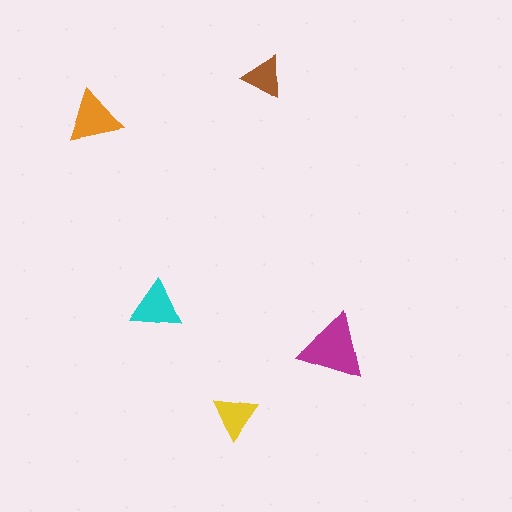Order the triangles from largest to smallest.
the magenta one, the orange one, the cyan one, the yellow one, the brown one.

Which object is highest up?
The brown triangle is topmost.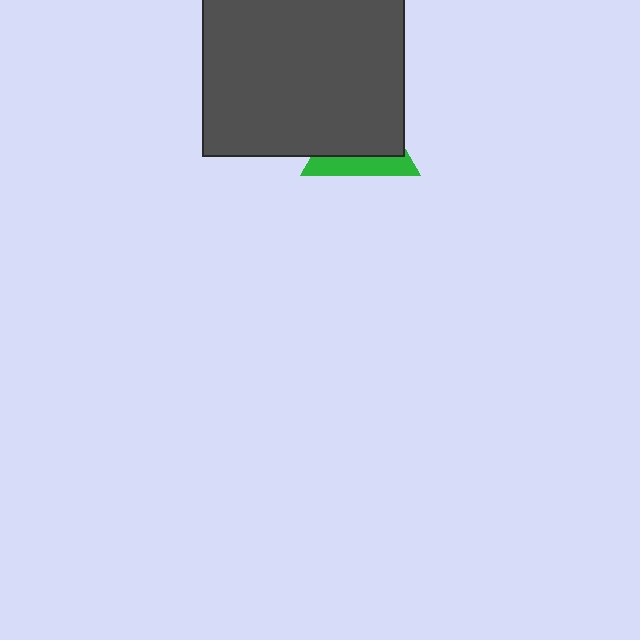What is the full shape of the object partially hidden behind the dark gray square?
The partially hidden object is a green triangle.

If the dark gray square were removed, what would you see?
You would see the complete green triangle.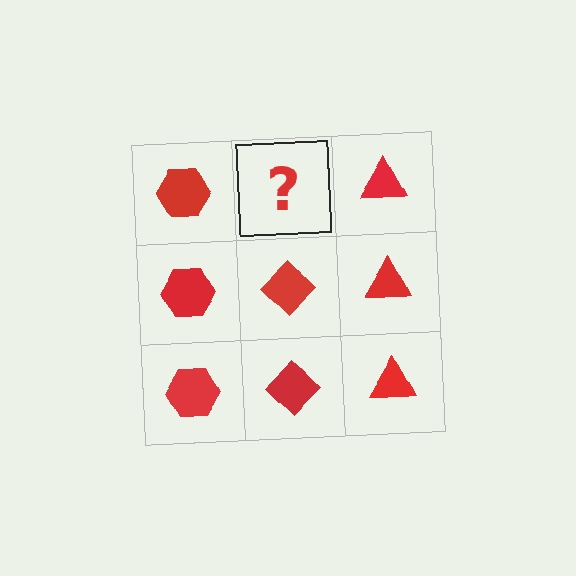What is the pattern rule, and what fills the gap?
The rule is that each column has a consistent shape. The gap should be filled with a red diamond.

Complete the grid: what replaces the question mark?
The question mark should be replaced with a red diamond.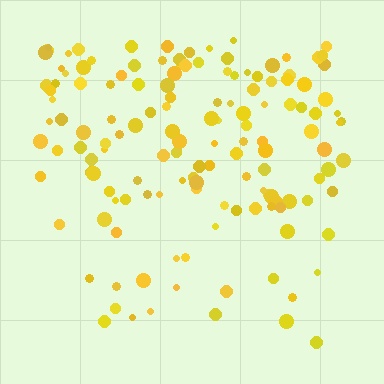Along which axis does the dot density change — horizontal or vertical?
Vertical.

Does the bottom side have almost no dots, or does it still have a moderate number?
Still a moderate number, just noticeably fewer than the top.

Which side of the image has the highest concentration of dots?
The top.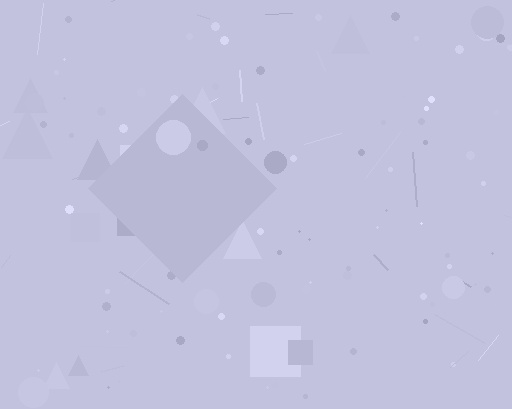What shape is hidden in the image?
A diamond is hidden in the image.